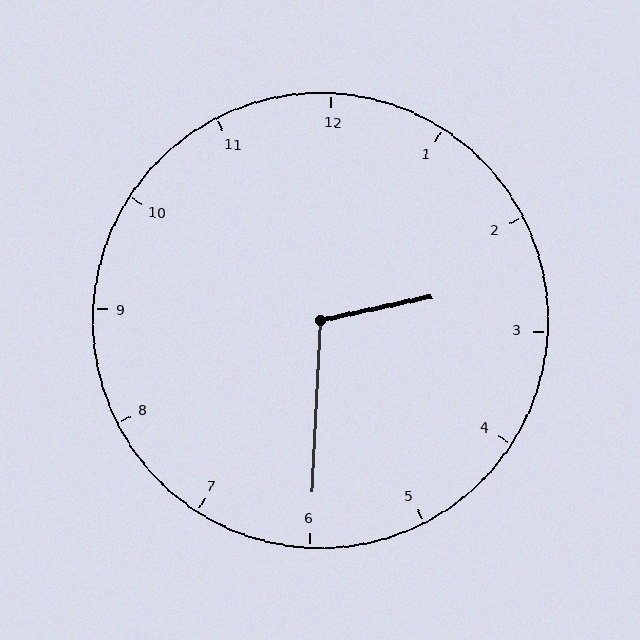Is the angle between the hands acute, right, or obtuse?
It is obtuse.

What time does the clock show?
2:30.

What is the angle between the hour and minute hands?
Approximately 105 degrees.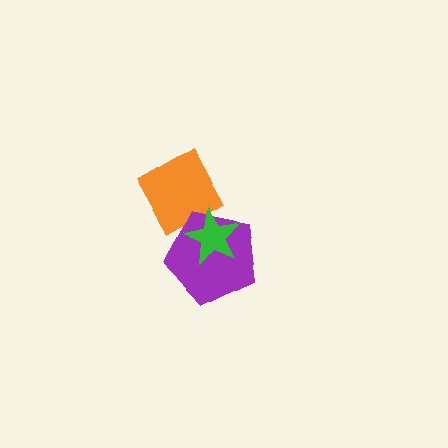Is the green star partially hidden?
No, no other shape covers it.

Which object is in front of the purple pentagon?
The green star is in front of the purple pentagon.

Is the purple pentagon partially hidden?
Yes, it is partially covered by another shape.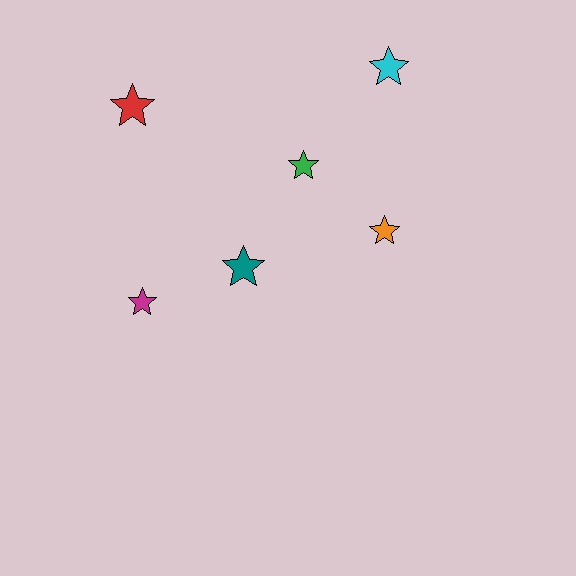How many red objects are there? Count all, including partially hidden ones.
There is 1 red object.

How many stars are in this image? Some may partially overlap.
There are 6 stars.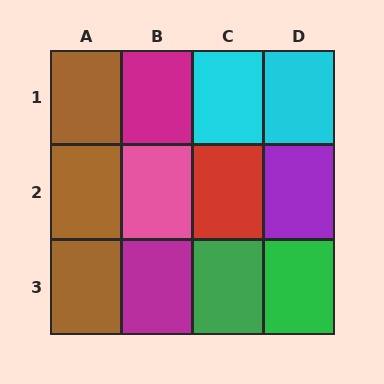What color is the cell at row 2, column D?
Purple.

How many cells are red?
1 cell is red.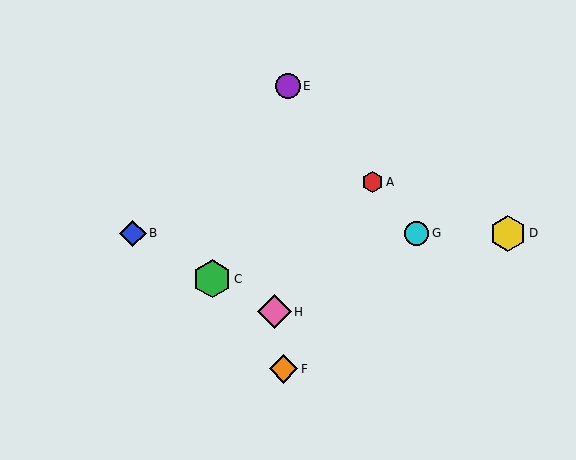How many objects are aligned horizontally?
3 objects (B, D, G) are aligned horizontally.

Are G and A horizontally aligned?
No, G is at y≈233 and A is at y≈182.